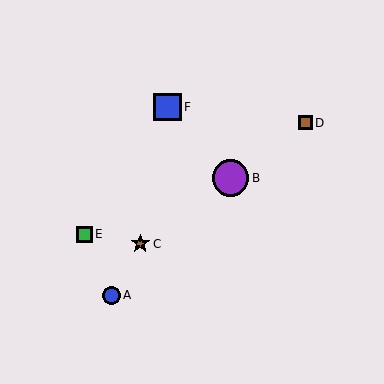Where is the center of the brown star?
The center of the brown star is at (140, 244).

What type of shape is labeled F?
Shape F is a blue square.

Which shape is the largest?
The purple circle (labeled B) is the largest.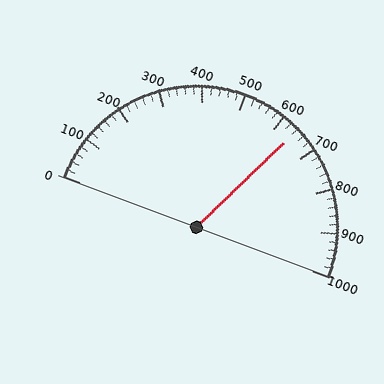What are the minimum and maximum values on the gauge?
The gauge ranges from 0 to 1000.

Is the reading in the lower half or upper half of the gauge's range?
The reading is in the upper half of the range (0 to 1000).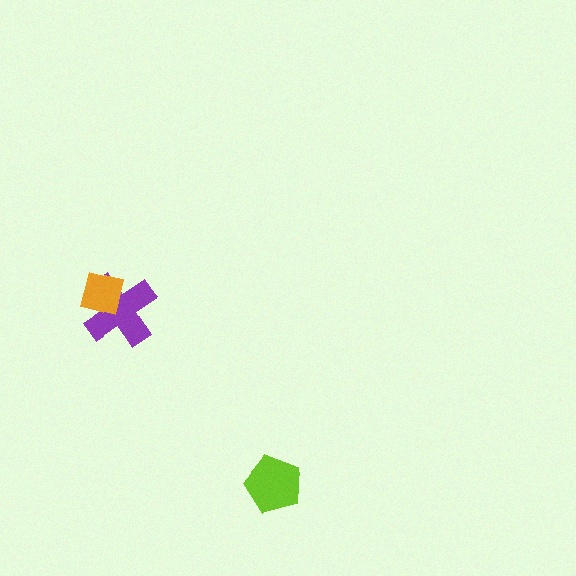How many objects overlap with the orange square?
1 object overlaps with the orange square.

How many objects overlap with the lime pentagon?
0 objects overlap with the lime pentagon.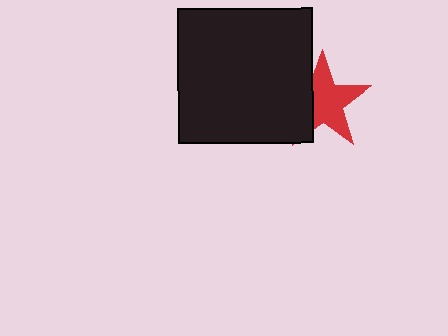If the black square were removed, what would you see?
You would see the complete red star.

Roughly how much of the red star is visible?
Most of it is visible (roughly 68%).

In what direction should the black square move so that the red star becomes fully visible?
The black square should move left. That is the shortest direction to clear the overlap and leave the red star fully visible.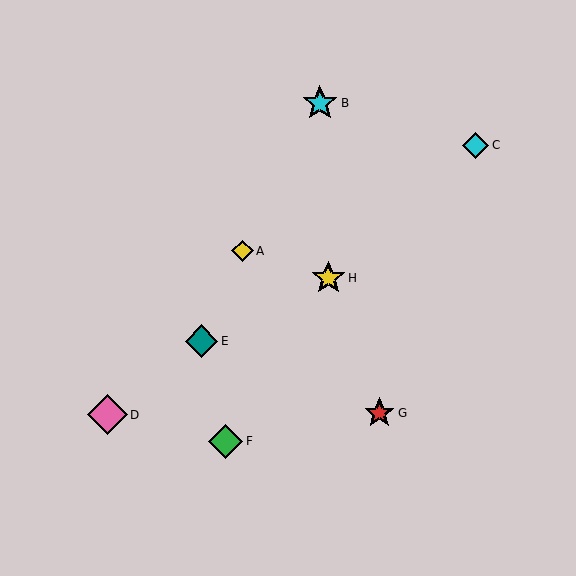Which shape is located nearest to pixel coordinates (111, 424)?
The pink diamond (labeled D) at (107, 415) is nearest to that location.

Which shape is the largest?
The pink diamond (labeled D) is the largest.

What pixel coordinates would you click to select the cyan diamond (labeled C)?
Click at (476, 145) to select the cyan diamond C.